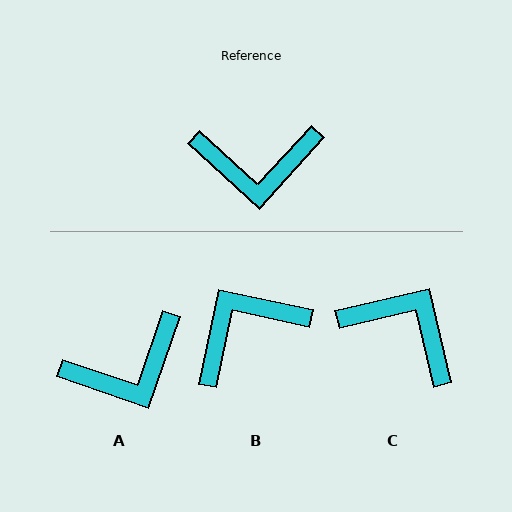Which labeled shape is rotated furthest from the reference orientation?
B, about 149 degrees away.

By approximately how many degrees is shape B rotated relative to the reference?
Approximately 149 degrees clockwise.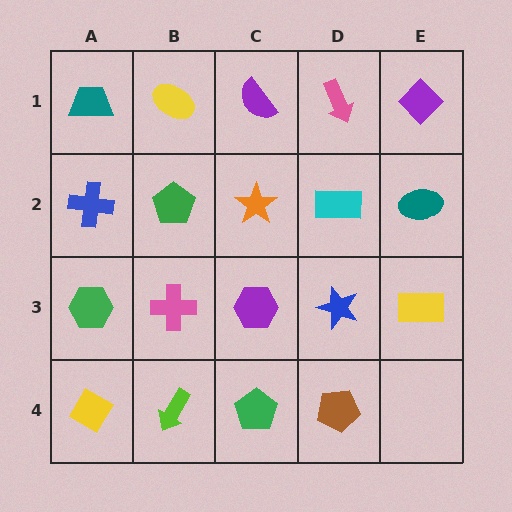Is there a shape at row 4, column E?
No, that cell is empty.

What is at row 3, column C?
A purple hexagon.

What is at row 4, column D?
A brown pentagon.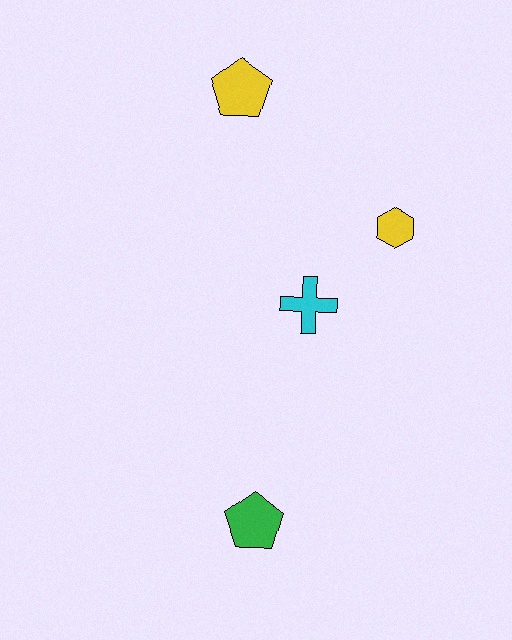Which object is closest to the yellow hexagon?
The cyan cross is closest to the yellow hexagon.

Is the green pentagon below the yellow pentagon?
Yes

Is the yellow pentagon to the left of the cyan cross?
Yes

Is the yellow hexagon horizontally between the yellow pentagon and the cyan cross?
No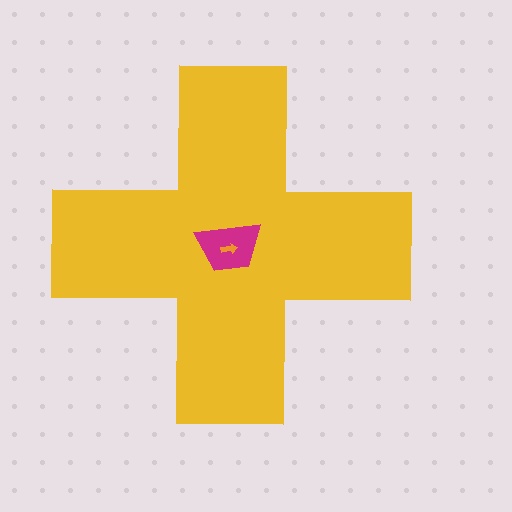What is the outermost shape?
The yellow cross.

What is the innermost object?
The orange arrow.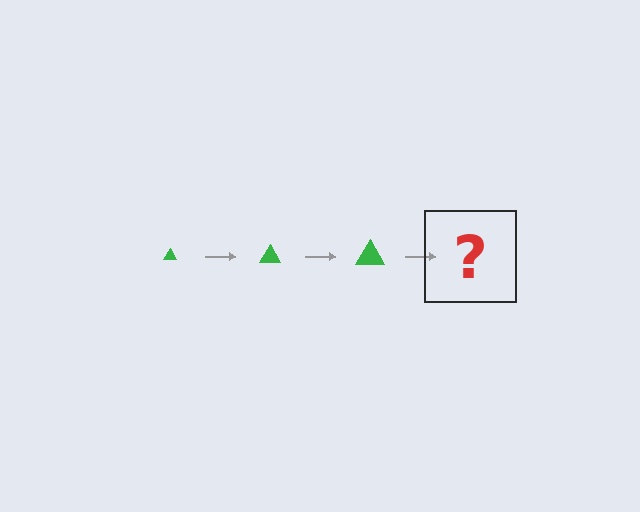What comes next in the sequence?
The next element should be a green triangle, larger than the previous one.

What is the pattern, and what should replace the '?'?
The pattern is that the triangle gets progressively larger each step. The '?' should be a green triangle, larger than the previous one.